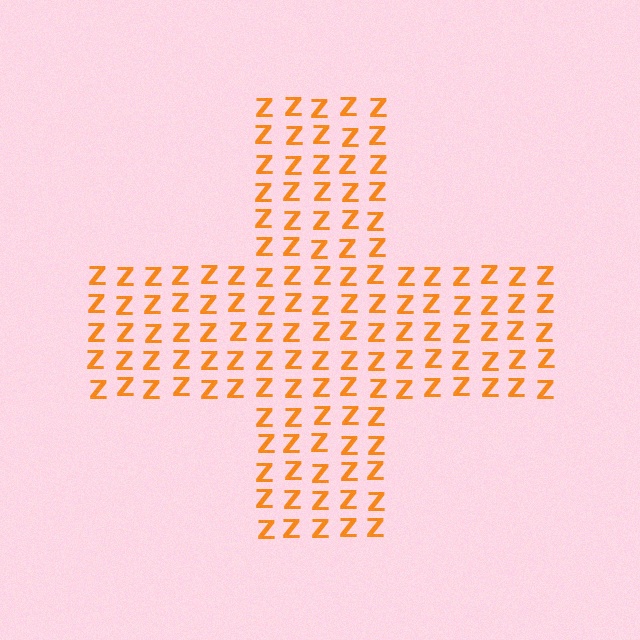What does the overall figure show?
The overall figure shows a cross.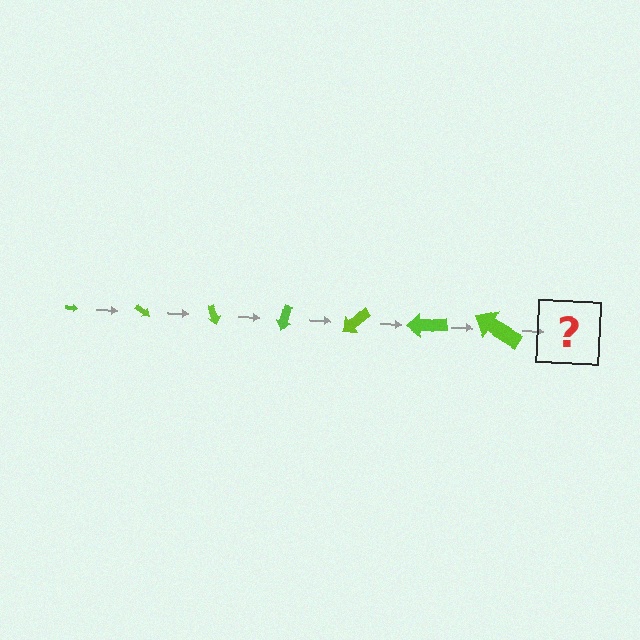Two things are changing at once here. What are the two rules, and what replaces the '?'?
The two rules are that the arrow grows larger each step and it rotates 35 degrees each step. The '?' should be an arrow, larger than the previous one and rotated 245 degrees from the start.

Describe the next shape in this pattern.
It should be an arrow, larger than the previous one and rotated 245 degrees from the start.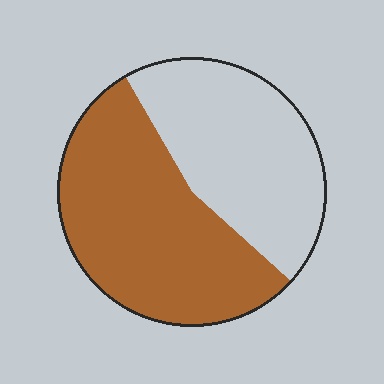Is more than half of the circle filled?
Yes.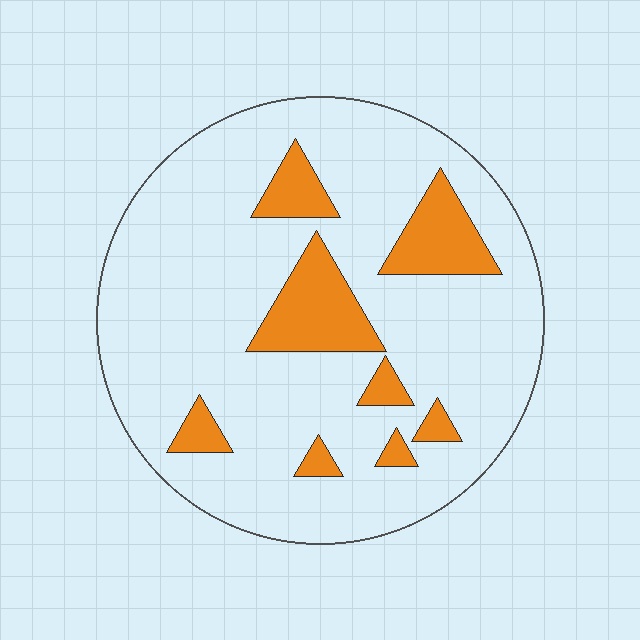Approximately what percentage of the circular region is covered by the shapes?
Approximately 15%.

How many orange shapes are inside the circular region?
8.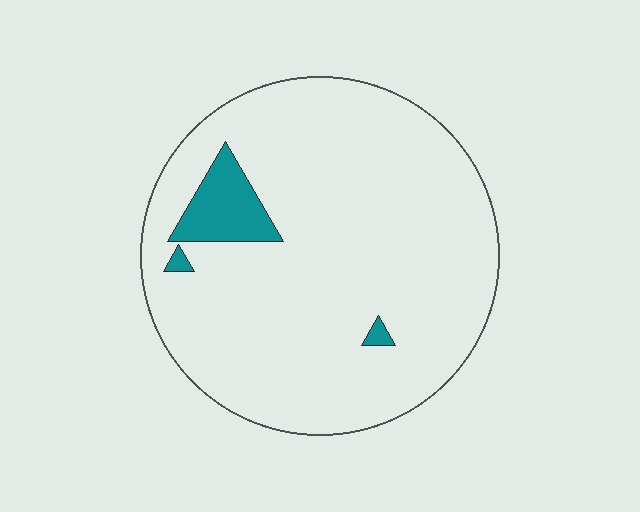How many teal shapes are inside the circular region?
3.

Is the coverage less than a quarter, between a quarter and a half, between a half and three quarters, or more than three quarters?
Less than a quarter.